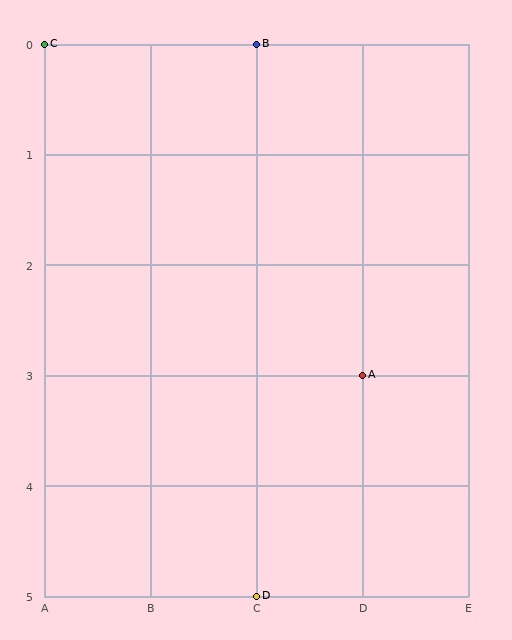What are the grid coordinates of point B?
Point B is at grid coordinates (C, 0).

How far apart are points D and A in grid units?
Points D and A are 1 column and 2 rows apart (about 2.2 grid units diagonally).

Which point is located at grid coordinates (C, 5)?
Point D is at (C, 5).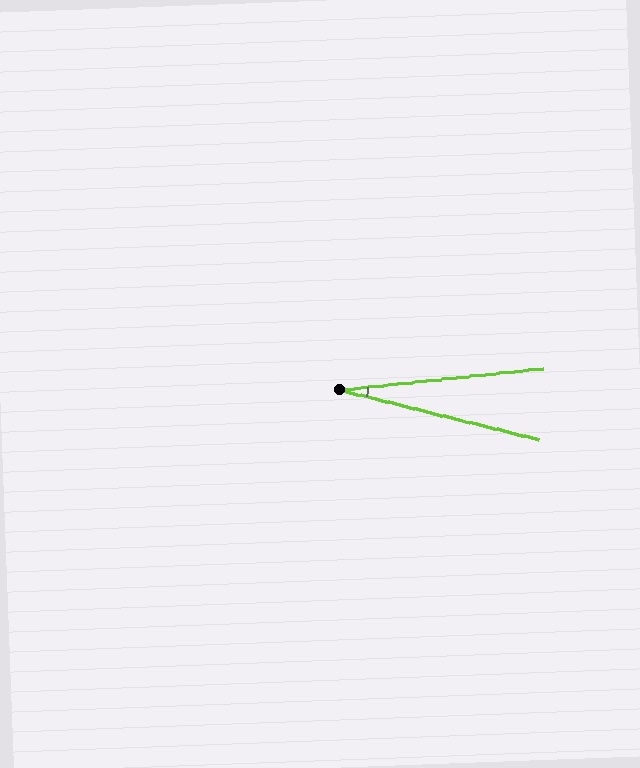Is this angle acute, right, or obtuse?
It is acute.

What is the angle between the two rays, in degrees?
Approximately 20 degrees.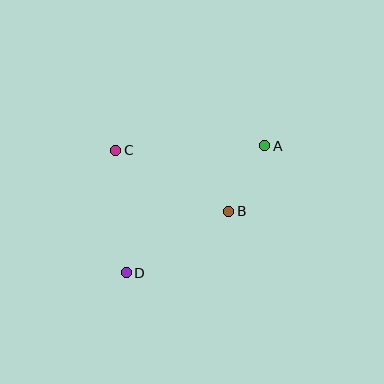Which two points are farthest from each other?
Points A and D are farthest from each other.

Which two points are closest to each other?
Points A and B are closest to each other.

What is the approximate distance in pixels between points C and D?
The distance between C and D is approximately 122 pixels.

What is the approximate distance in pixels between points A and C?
The distance between A and C is approximately 149 pixels.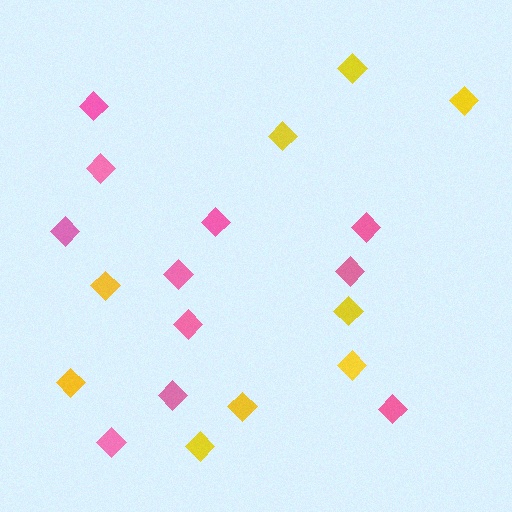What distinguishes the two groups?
There are 2 groups: one group of pink diamonds (11) and one group of yellow diamonds (9).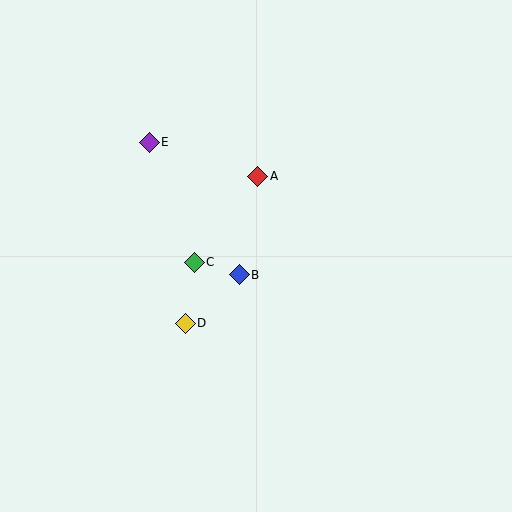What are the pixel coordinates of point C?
Point C is at (194, 262).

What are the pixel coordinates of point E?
Point E is at (149, 142).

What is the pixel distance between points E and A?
The distance between E and A is 114 pixels.